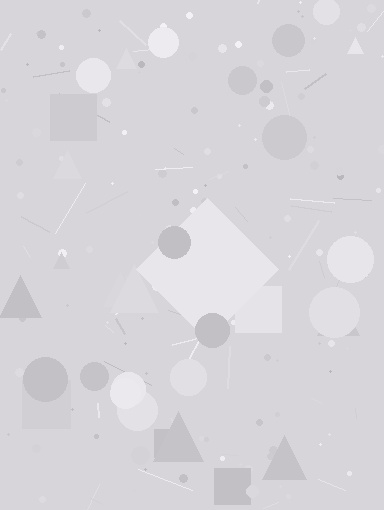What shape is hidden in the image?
A diamond is hidden in the image.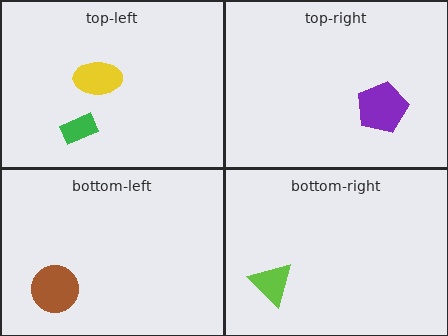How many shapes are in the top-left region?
2.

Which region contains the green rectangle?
The top-left region.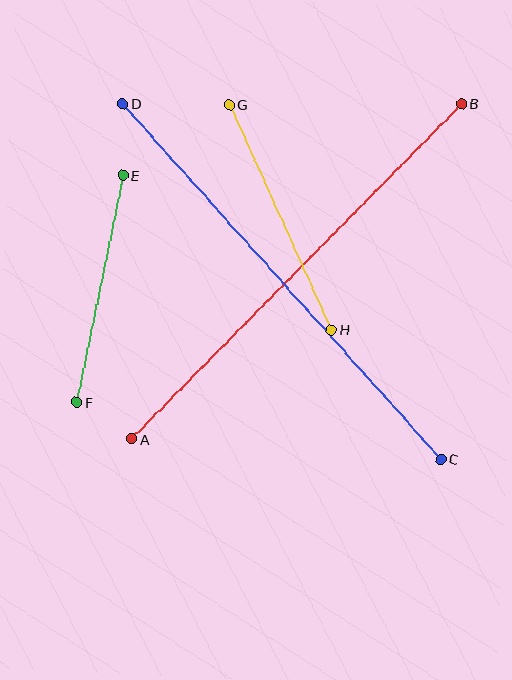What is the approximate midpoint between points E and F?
The midpoint is at approximately (100, 289) pixels.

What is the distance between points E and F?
The distance is approximately 232 pixels.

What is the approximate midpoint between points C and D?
The midpoint is at approximately (282, 281) pixels.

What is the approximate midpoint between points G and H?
The midpoint is at approximately (280, 217) pixels.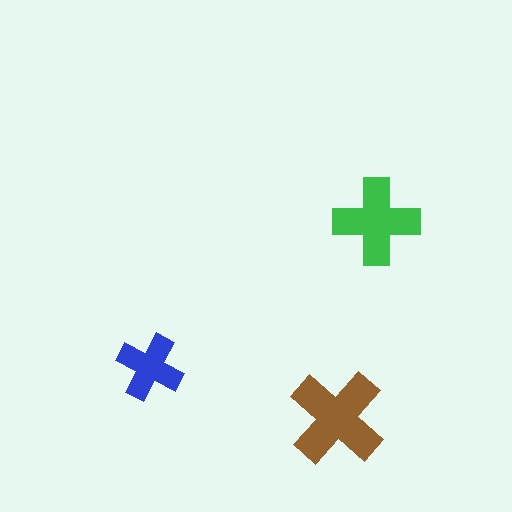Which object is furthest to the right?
The green cross is rightmost.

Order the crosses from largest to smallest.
the brown one, the green one, the blue one.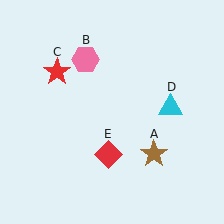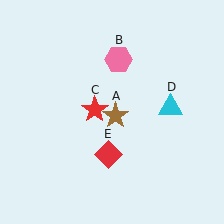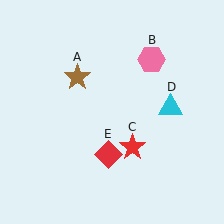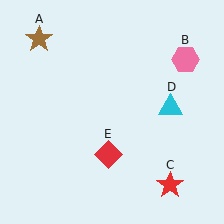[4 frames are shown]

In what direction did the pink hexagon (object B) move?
The pink hexagon (object B) moved right.